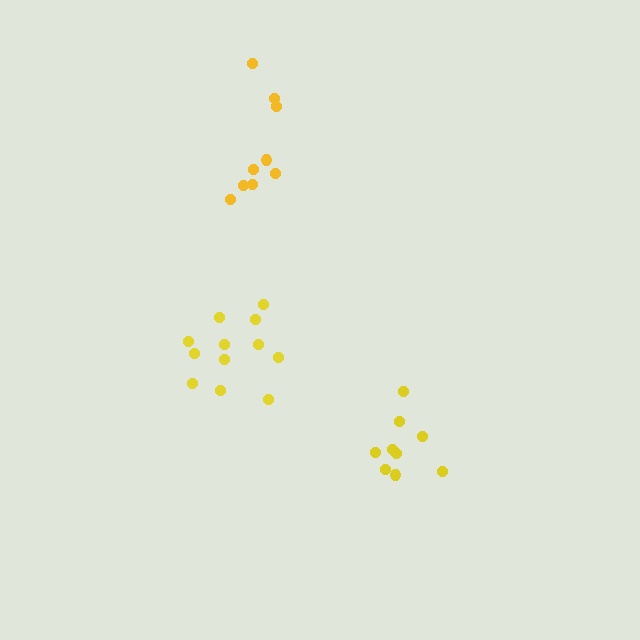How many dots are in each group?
Group 1: 9 dots, Group 2: 9 dots, Group 3: 12 dots (30 total).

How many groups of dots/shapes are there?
There are 3 groups.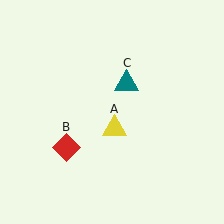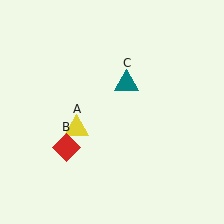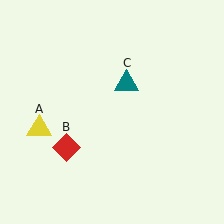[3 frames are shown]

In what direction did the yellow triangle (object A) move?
The yellow triangle (object A) moved left.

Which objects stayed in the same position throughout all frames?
Red diamond (object B) and teal triangle (object C) remained stationary.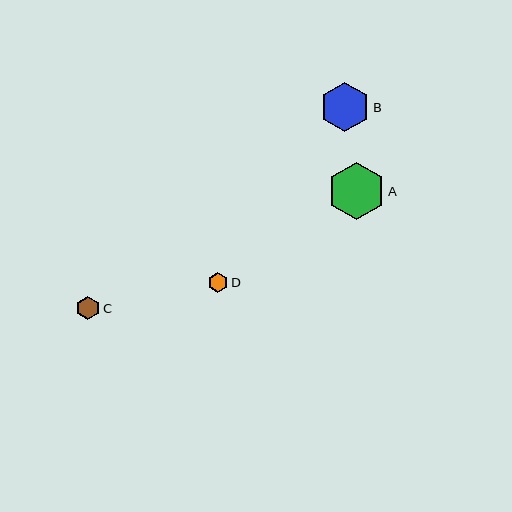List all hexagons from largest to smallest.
From largest to smallest: A, B, C, D.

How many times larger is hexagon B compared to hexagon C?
Hexagon B is approximately 2.1 times the size of hexagon C.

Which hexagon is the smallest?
Hexagon D is the smallest with a size of approximately 21 pixels.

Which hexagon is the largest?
Hexagon A is the largest with a size of approximately 58 pixels.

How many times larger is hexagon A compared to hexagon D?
Hexagon A is approximately 2.8 times the size of hexagon D.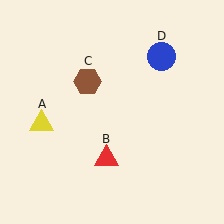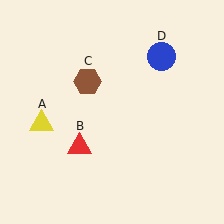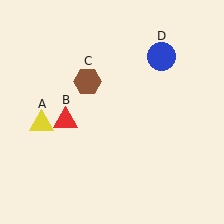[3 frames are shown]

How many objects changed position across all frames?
1 object changed position: red triangle (object B).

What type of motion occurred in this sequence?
The red triangle (object B) rotated clockwise around the center of the scene.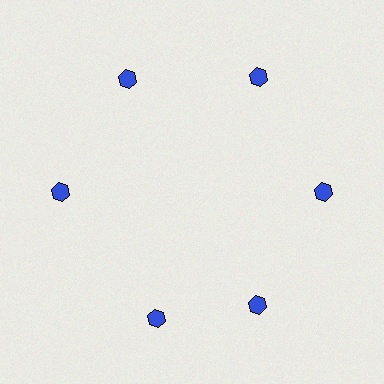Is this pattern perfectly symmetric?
No. The 6 blue hexagons are arranged in a ring, but one element near the 7 o'clock position is rotated out of alignment along the ring, breaking the 6-fold rotational symmetry.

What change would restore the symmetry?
The symmetry would be restored by rotating it back into even spacing with its neighbors so that all 6 hexagons sit at equal angles and equal distance from the center.